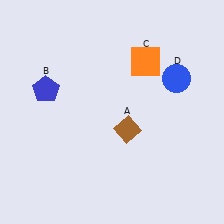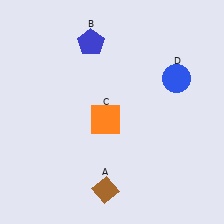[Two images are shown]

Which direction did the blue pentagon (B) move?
The blue pentagon (B) moved up.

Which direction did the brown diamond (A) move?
The brown diamond (A) moved down.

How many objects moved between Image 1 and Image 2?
3 objects moved between the two images.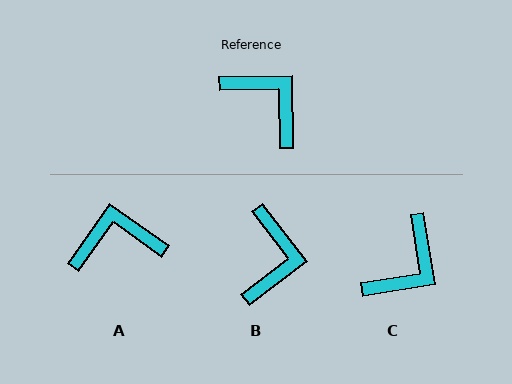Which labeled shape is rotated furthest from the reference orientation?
C, about 82 degrees away.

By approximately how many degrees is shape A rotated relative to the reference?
Approximately 54 degrees counter-clockwise.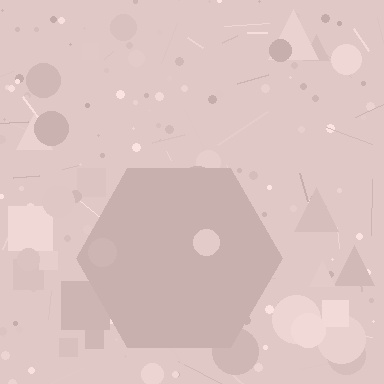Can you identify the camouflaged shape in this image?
The camouflaged shape is a hexagon.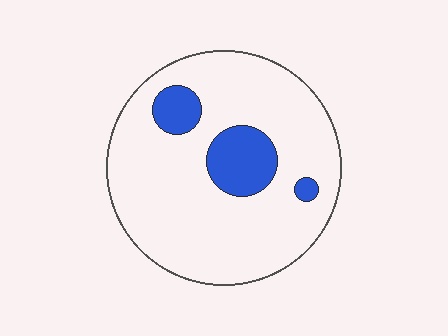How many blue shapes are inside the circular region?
3.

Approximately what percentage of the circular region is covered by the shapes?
Approximately 15%.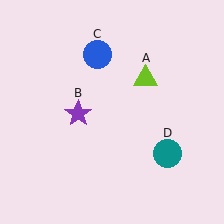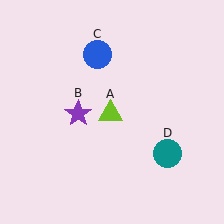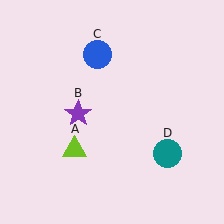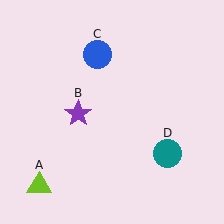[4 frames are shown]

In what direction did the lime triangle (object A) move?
The lime triangle (object A) moved down and to the left.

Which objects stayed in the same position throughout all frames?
Purple star (object B) and blue circle (object C) and teal circle (object D) remained stationary.